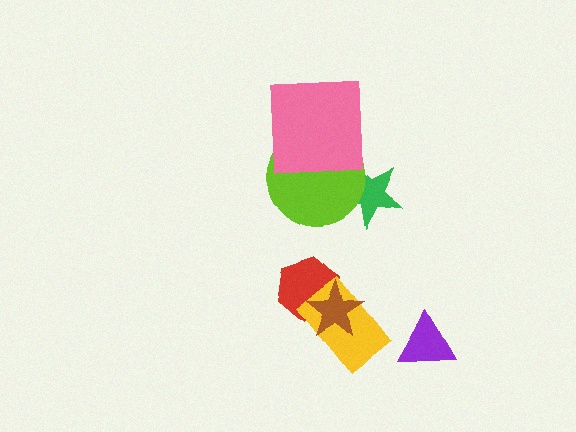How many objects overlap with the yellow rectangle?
2 objects overlap with the yellow rectangle.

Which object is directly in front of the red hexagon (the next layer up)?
The yellow rectangle is directly in front of the red hexagon.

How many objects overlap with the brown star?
2 objects overlap with the brown star.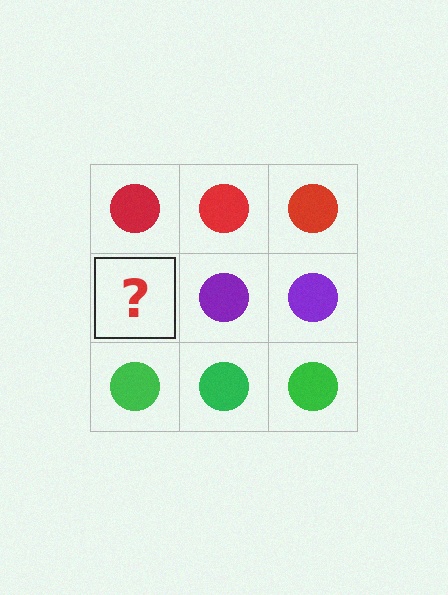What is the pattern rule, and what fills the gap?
The rule is that each row has a consistent color. The gap should be filled with a purple circle.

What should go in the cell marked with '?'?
The missing cell should contain a purple circle.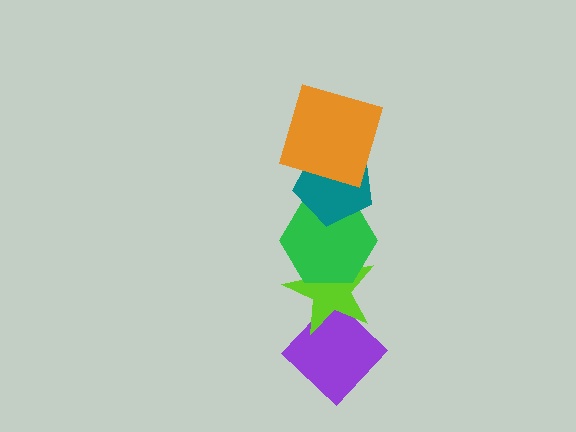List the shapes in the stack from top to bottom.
From top to bottom: the orange square, the teal pentagon, the green hexagon, the lime star, the purple diamond.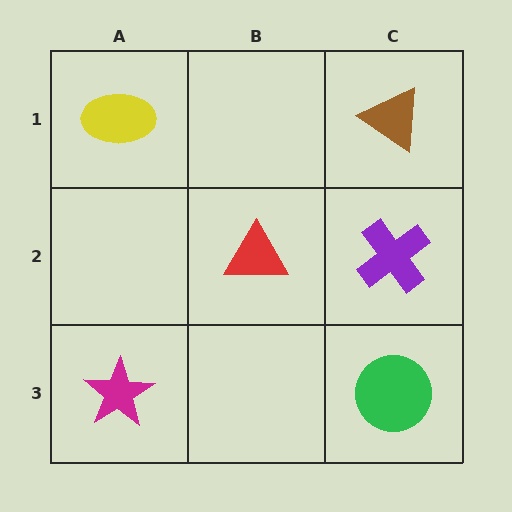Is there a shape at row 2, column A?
No, that cell is empty.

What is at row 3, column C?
A green circle.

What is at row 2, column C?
A purple cross.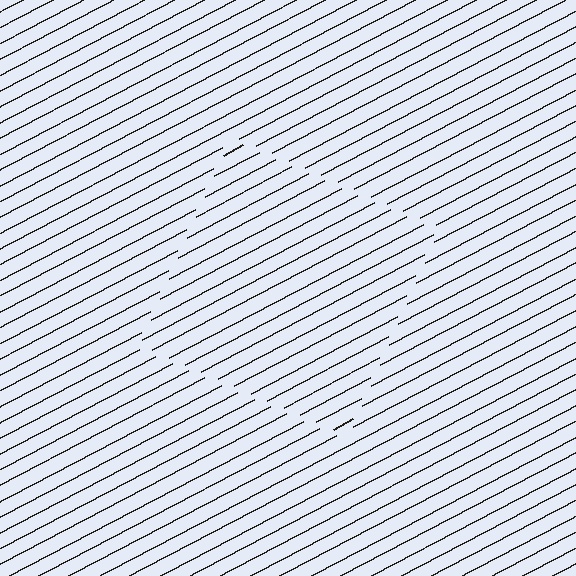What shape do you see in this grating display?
An illusory square. The interior of the shape contains the same grating, shifted by half a period — the contour is defined by the phase discontinuity where line-ends from the inner and outer gratings abut.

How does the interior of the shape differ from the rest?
The interior of the shape contains the same grating, shifted by half a period — the contour is defined by the phase discontinuity where line-ends from the inner and outer gratings abut.